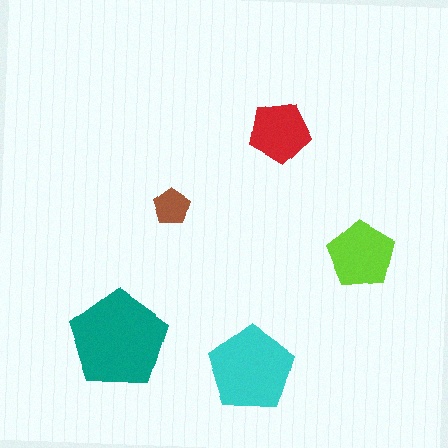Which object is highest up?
The red pentagon is topmost.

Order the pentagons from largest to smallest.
the teal one, the cyan one, the lime one, the red one, the brown one.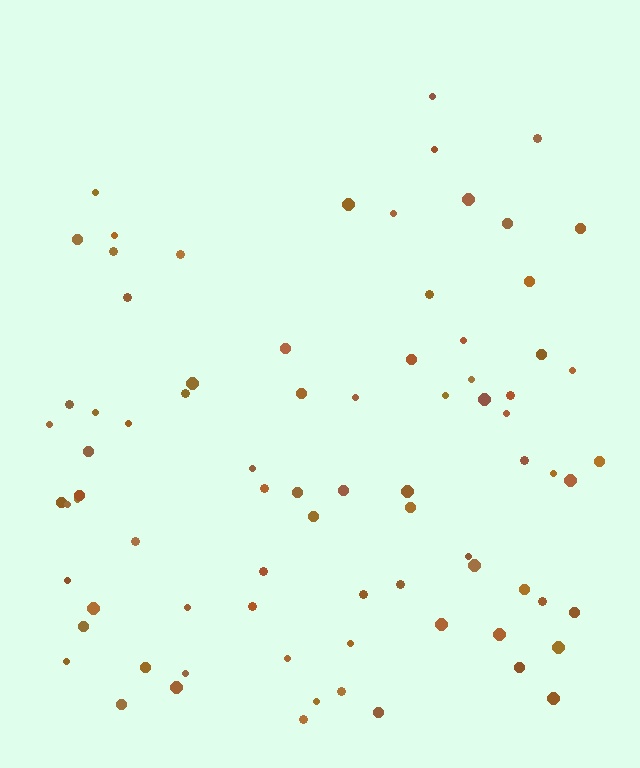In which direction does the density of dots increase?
From top to bottom, with the bottom side densest.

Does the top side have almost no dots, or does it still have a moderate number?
Still a moderate number, just noticeably fewer than the bottom.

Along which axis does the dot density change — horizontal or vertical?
Vertical.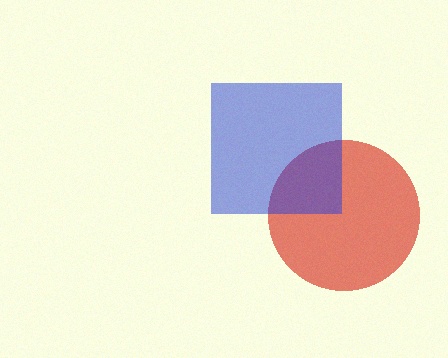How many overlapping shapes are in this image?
There are 2 overlapping shapes in the image.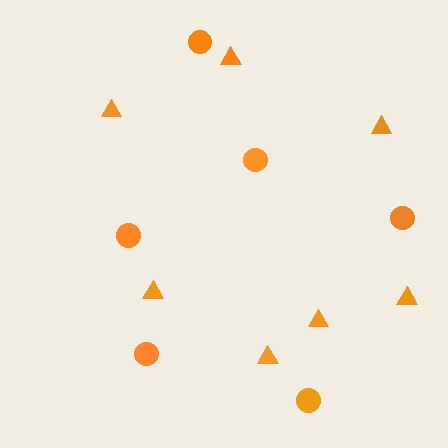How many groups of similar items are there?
There are 2 groups: one group of circles (6) and one group of triangles (7).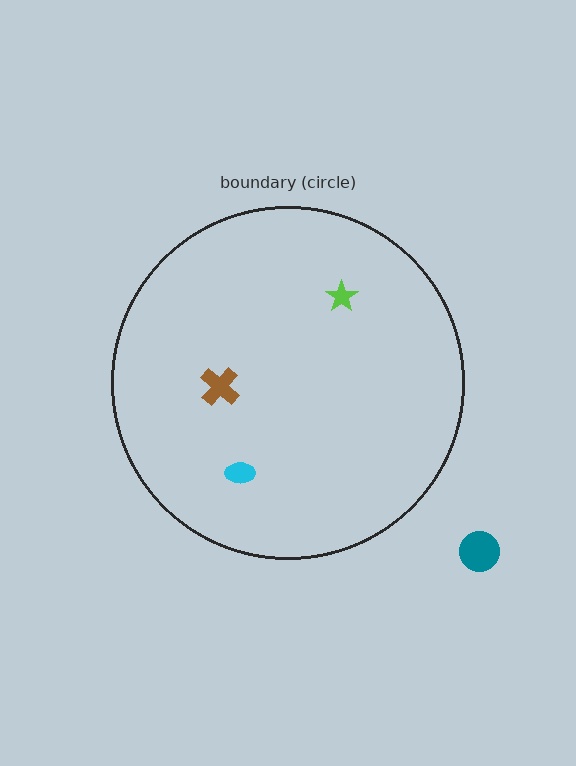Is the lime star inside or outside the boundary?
Inside.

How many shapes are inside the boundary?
3 inside, 1 outside.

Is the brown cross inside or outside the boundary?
Inside.